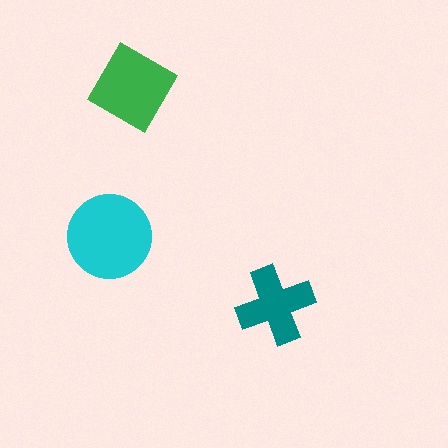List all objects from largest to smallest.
The cyan circle, the green diamond, the teal cross.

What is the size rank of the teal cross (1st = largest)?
3rd.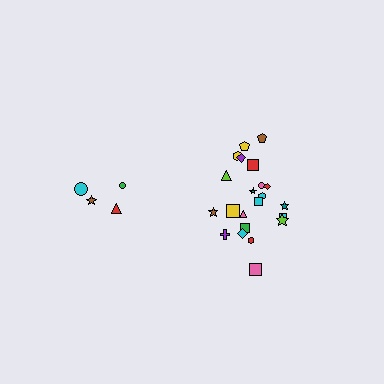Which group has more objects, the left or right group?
The right group.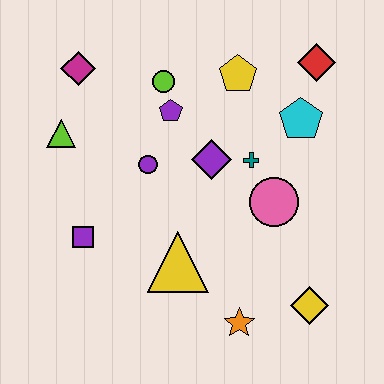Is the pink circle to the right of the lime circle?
Yes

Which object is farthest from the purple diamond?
The yellow diamond is farthest from the purple diamond.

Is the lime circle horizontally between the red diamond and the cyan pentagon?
No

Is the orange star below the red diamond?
Yes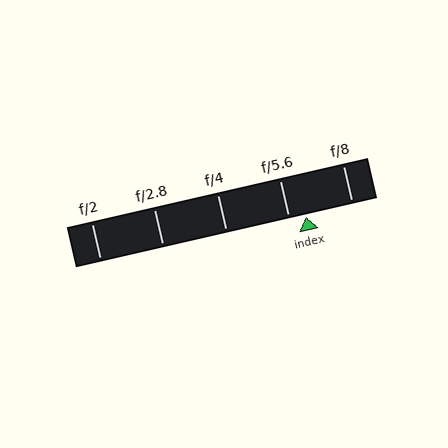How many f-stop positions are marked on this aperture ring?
There are 5 f-stop positions marked.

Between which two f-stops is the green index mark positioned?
The index mark is between f/5.6 and f/8.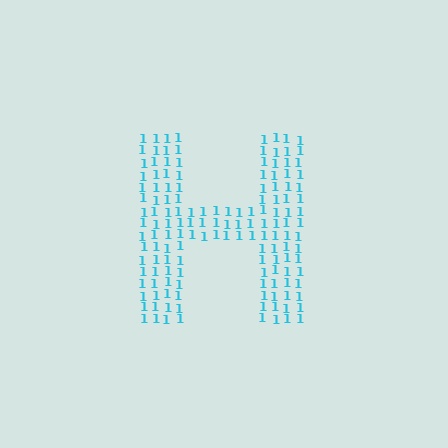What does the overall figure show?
The overall figure shows the letter H.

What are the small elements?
The small elements are digit 1's.